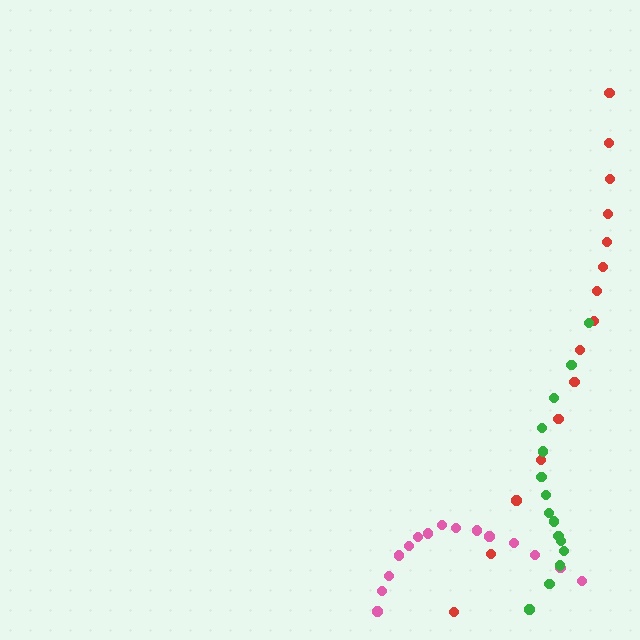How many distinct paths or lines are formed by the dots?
There are 3 distinct paths.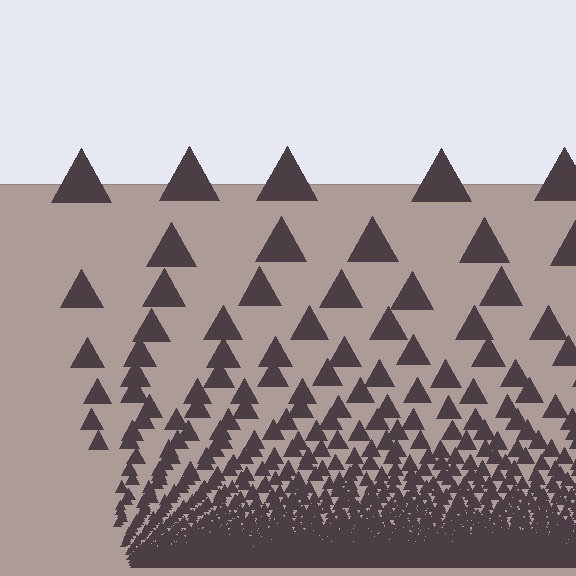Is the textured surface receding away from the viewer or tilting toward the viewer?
The surface appears to tilt toward the viewer. Texture elements get larger and sparser toward the top.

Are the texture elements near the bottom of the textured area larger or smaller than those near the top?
Smaller. The gradient is inverted — elements near the bottom are smaller and denser.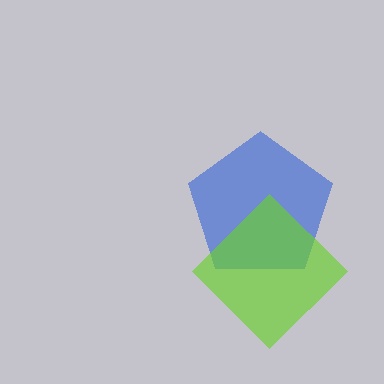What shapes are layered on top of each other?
The layered shapes are: a blue pentagon, a lime diamond.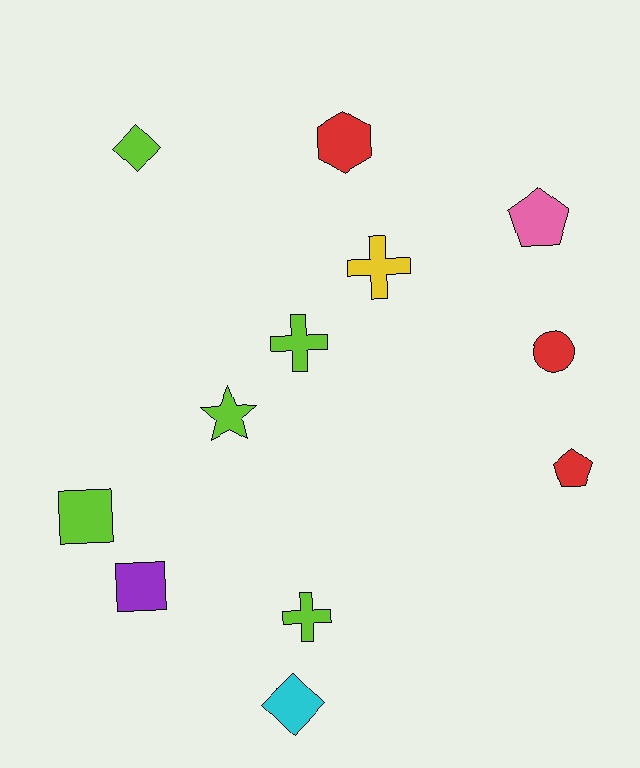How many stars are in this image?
There is 1 star.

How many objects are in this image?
There are 12 objects.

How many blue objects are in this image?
There are no blue objects.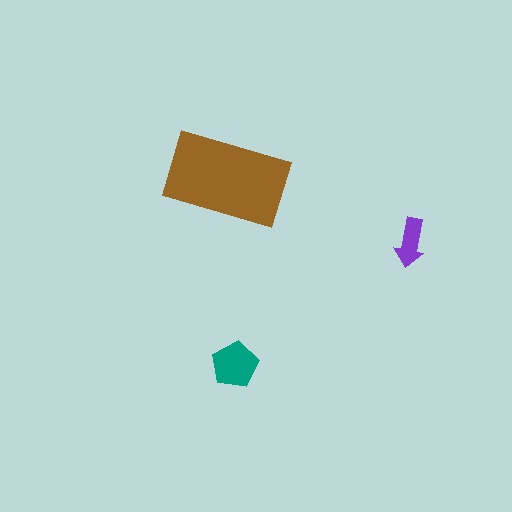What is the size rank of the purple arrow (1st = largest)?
3rd.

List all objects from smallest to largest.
The purple arrow, the teal pentagon, the brown rectangle.